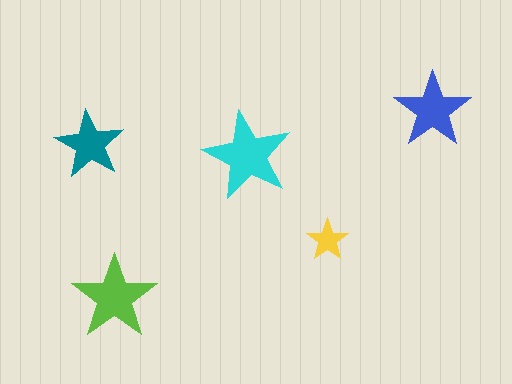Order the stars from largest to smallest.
the cyan one, the lime one, the blue one, the teal one, the yellow one.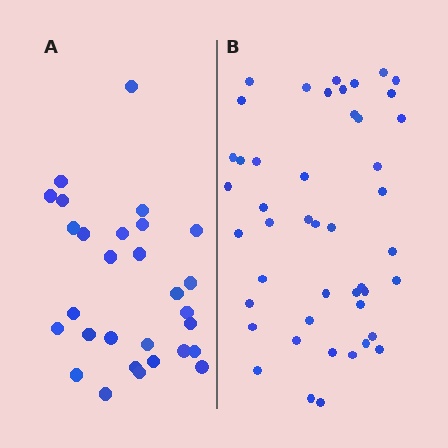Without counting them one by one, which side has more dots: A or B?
Region B (the right region) has more dots.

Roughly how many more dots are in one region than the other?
Region B has approximately 15 more dots than region A.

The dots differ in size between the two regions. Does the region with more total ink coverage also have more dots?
No. Region A has more total ink coverage because its dots are larger, but region B actually contains more individual dots. Total area can be misleading — the number of items is what matters here.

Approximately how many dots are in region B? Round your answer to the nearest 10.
About 50 dots. (The exact count is 46, which rounds to 50.)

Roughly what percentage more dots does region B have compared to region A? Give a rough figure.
About 60% more.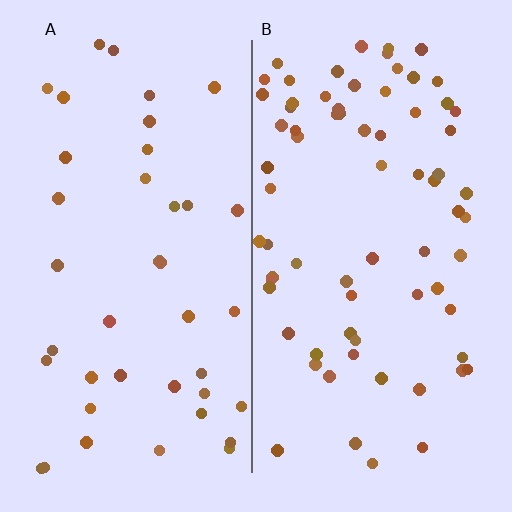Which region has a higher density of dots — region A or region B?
B (the right).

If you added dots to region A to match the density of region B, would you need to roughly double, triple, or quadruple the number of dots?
Approximately double.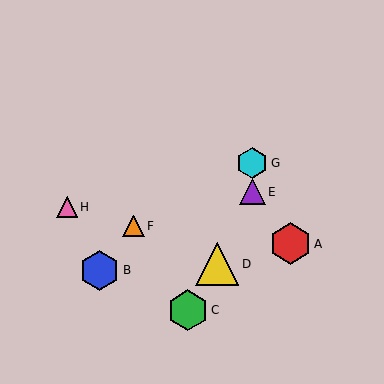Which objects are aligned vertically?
Objects E, G are aligned vertically.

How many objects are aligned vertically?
2 objects (E, G) are aligned vertically.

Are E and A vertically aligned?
No, E is at x≈252 and A is at x≈291.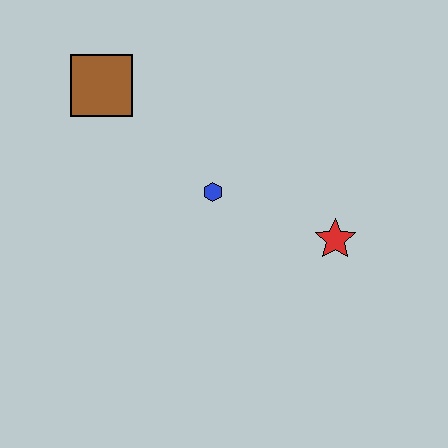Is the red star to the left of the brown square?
No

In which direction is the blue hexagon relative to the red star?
The blue hexagon is to the left of the red star.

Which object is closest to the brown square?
The blue hexagon is closest to the brown square.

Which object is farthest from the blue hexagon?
The brown square is farthest from the blue hexagon.